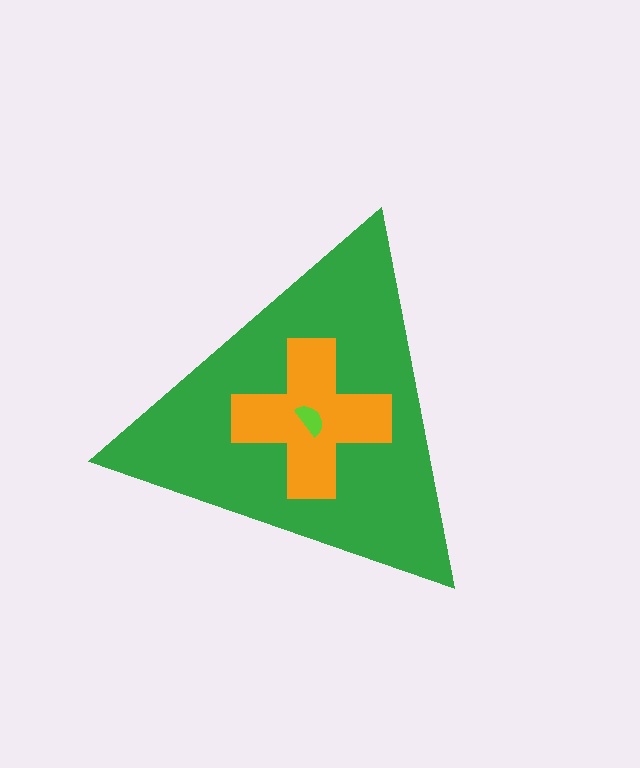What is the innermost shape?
The lime semicircle.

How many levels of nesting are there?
3.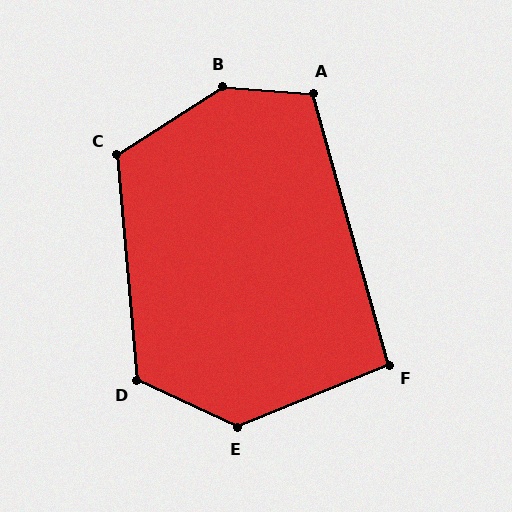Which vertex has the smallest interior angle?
F, at approximately 97 degrees.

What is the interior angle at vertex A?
Approximately 110 degrees (obtuse).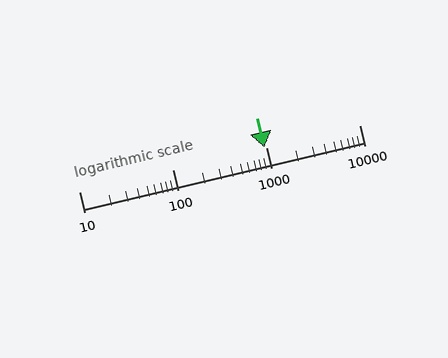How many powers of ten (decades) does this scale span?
The scale spans 3 decades, from 10 to 10000.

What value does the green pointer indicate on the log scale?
The pointer indicates approximately 960.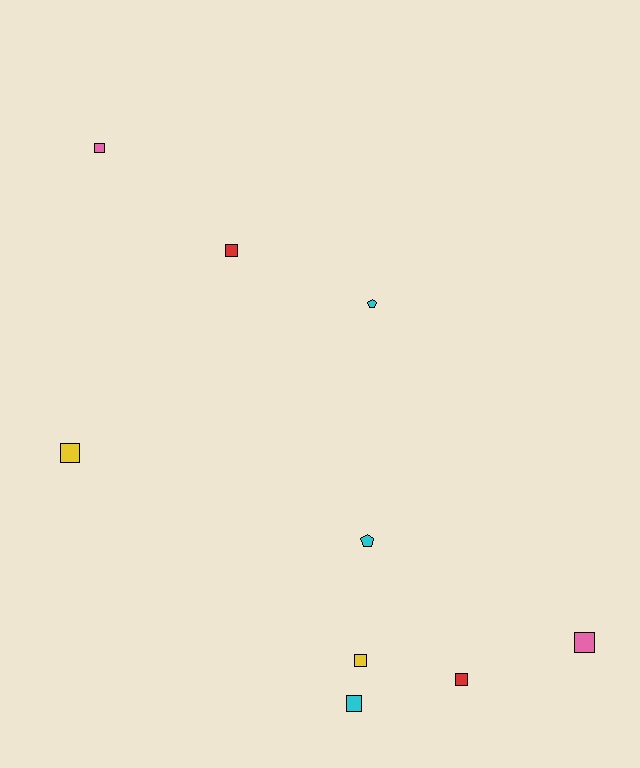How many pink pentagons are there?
There are no pink pentagons.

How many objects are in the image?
There are 9 objects.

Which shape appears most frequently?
Square, with 7 objects.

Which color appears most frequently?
Cyan, with 3 objects.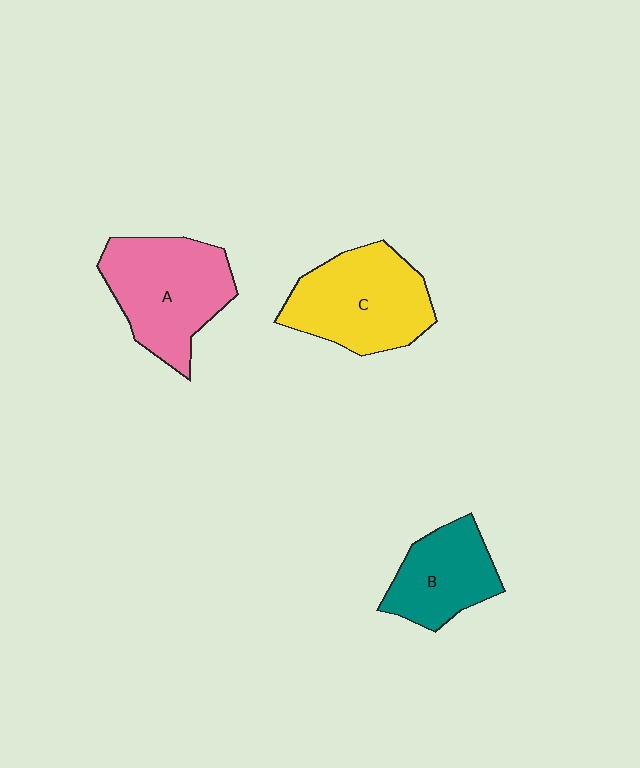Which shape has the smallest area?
Shape B (teal).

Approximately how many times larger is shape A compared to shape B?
Approximately 1.4 times.